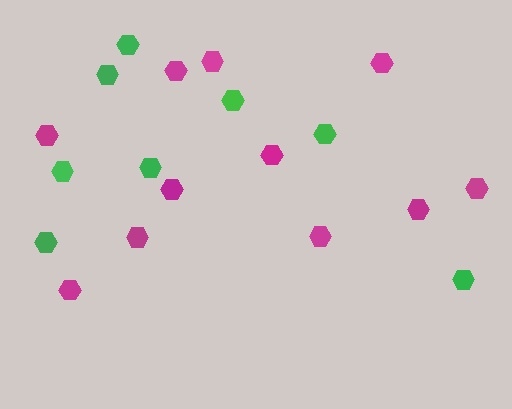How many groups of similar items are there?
There are 2 groups: one group of magenta hexagons (11) and one group of green hexagons (8).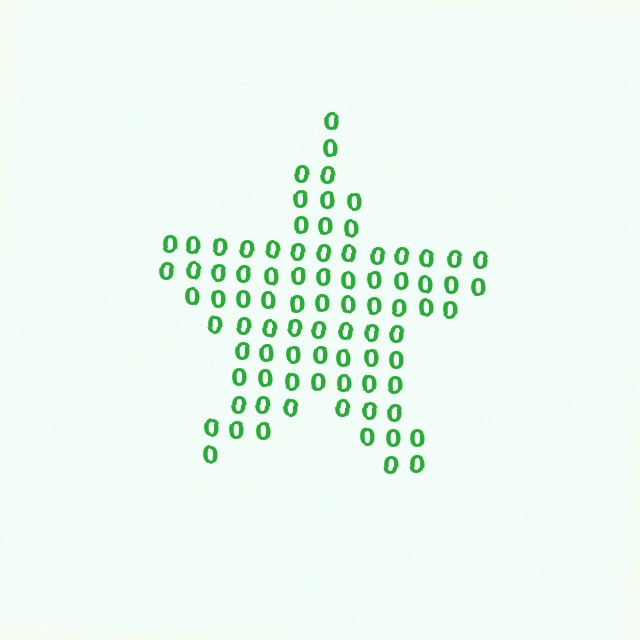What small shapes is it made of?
It is made of small digit 0's.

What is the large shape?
The large shape is a star.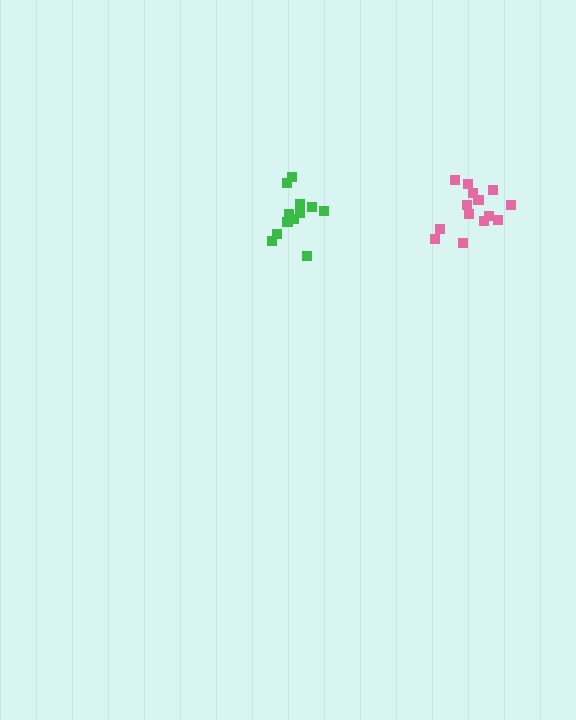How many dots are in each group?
Group 1: 13 dots, Group 2: 14 dots (27 total).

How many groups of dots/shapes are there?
There are 2 groups.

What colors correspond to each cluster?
The clusters are colored: green, pink.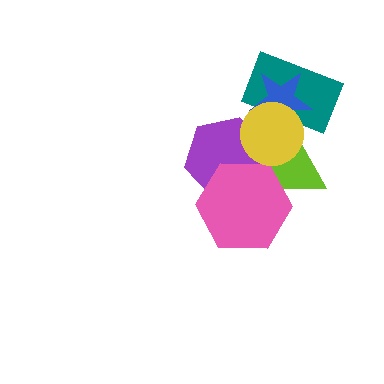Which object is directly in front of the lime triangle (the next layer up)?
The teal rectangle is directly in front of the lime triangle.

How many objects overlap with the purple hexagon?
3 objects overlap with the purple hexagon.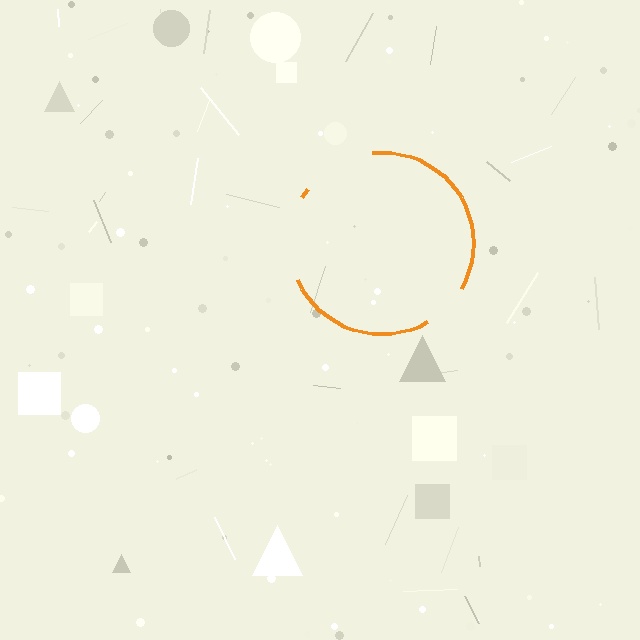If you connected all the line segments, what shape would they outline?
They would outline a circle.